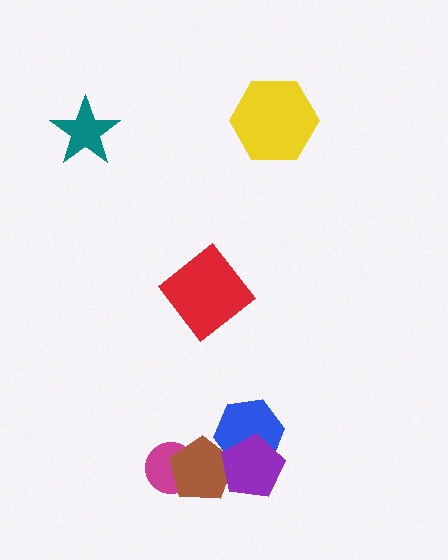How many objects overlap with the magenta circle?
1 object overlaps with the magenta circle.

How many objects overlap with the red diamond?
0 objects overlap with the red diamond.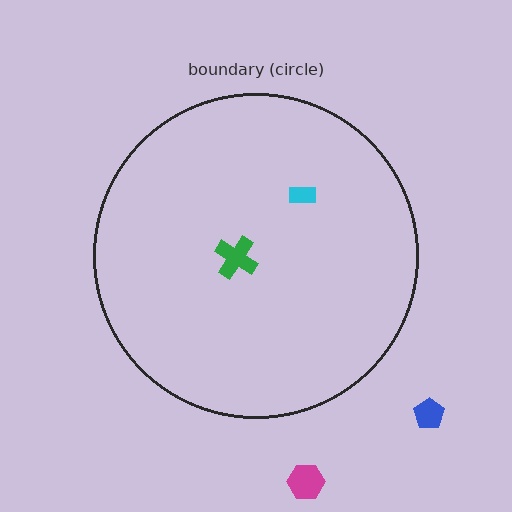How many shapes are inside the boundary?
2 inside, 2 outside.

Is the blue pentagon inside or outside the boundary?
Outside.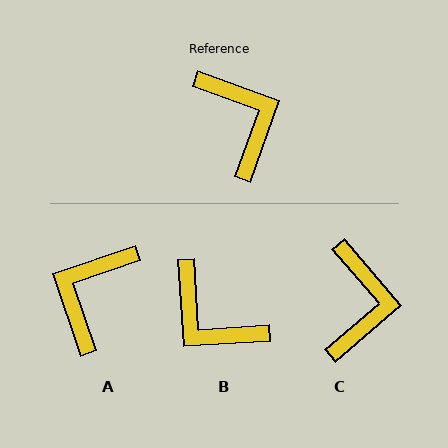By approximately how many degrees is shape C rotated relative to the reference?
Approximately 29 degrees clockwise.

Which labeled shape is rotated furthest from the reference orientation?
B, about 157 degrees away.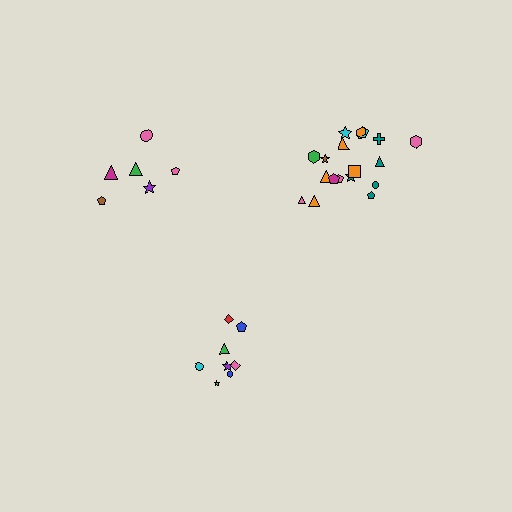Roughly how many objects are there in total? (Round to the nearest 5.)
Roughly 30 objects in total.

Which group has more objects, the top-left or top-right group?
The top-right group.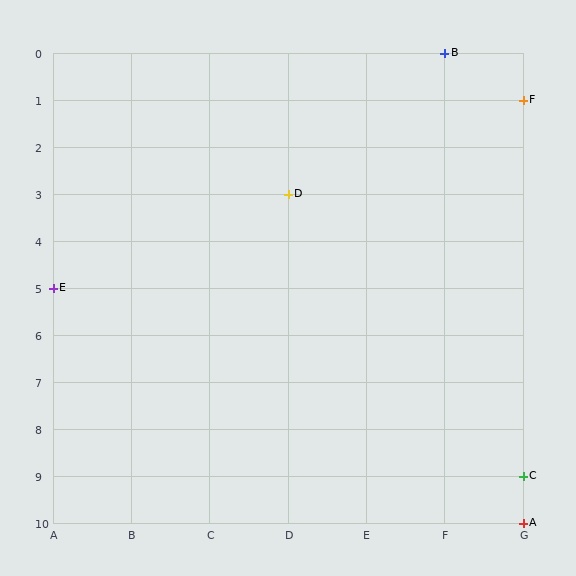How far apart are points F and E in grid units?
Points F and E are 6 columns and 4 rows apart (about 7.2 grid units diagonally).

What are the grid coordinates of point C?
Point C is at grid coordinates (G, 9).